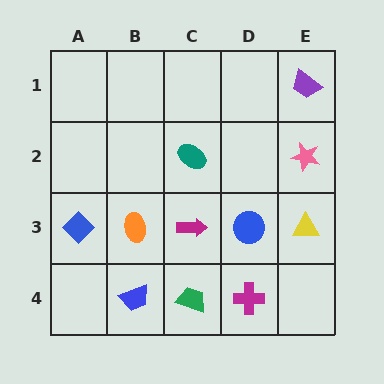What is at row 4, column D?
A magenta cross.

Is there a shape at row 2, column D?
No, that cell is empty.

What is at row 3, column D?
A blue circle.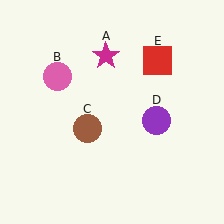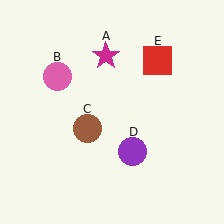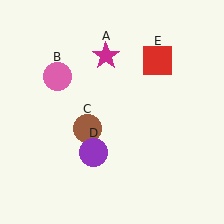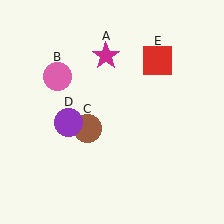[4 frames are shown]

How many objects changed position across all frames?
1 object changed position: purple circle (object D).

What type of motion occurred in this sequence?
The purple circle (object D) rotated clockwise around the center of the scene.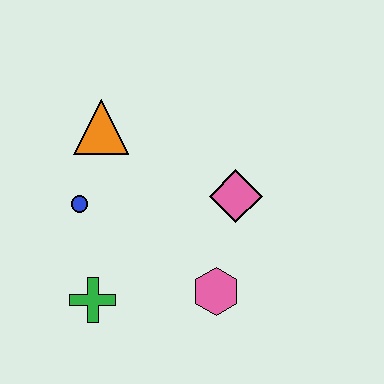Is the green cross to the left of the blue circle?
No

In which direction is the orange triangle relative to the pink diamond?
The orange triangle is to the left of the pink diamond.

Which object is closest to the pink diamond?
The pink hexagon is closest to the pink diamond.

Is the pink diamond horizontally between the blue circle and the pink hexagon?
No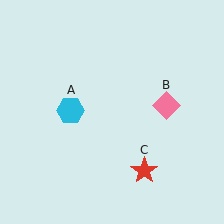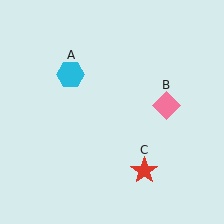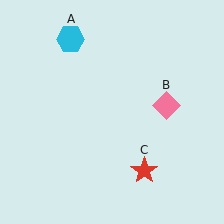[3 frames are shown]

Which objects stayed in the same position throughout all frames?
Pink diamond (object B) and red star (object C) remained stationary.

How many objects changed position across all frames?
1 object changed position: cyan hexagon (object A).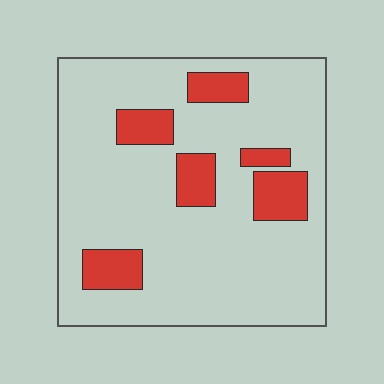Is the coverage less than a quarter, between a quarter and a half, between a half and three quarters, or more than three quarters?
Less than a quarter.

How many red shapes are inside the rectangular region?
6.